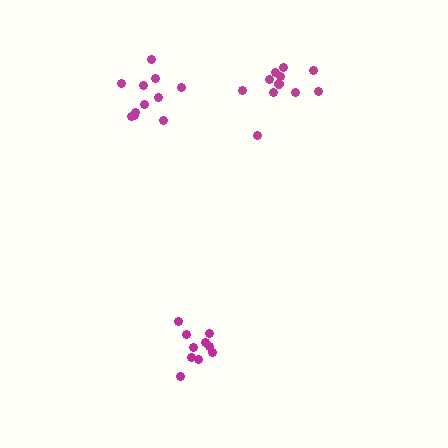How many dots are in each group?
Group 1: 10 dots, Group 2: 11 dots, Group 3: 11 dots (32 total).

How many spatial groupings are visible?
There are 3 spatial groupings.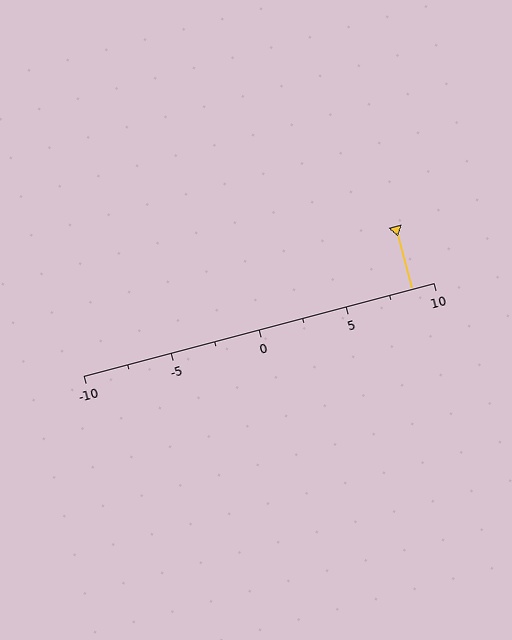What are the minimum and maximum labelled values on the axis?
The axis runs from -10 to 10.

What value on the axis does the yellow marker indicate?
The marker indicates approximately 8.8.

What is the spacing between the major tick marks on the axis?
The major ticks are spaced 5 apart.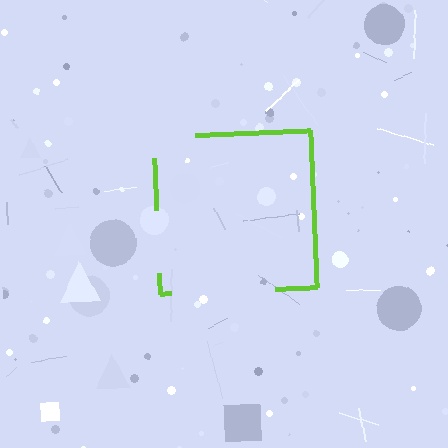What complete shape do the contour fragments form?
The contour fragments form a square.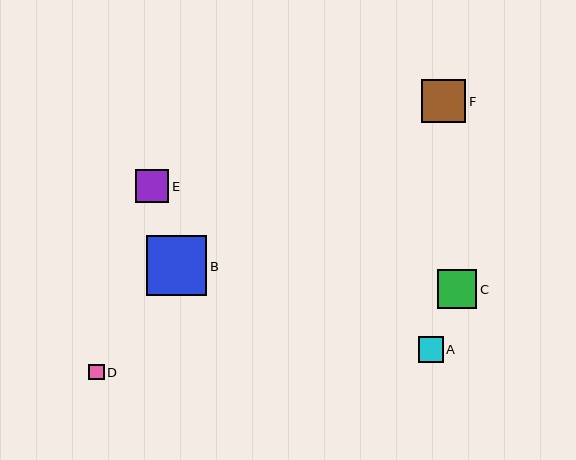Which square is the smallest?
Square D is the smallest with a size of approximately 15 pixels.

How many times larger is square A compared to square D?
Square A is approximately 1.6 times the size of square D.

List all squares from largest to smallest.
From largest to smallest: B, F, C, E, A, D.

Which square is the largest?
Square B is the largest with a size of approximately 60 pixels.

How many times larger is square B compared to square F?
Square B is approximately 1.4 times the size of square F.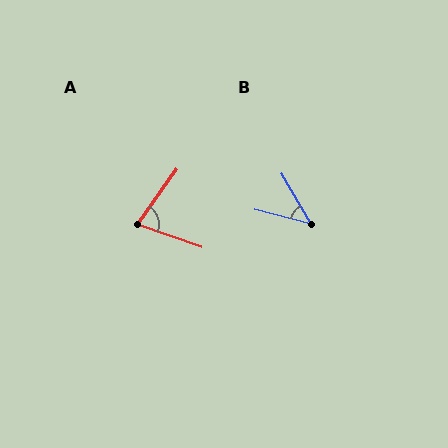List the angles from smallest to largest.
B (46°), A (74°).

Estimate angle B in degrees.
Approximately 46 degrees.